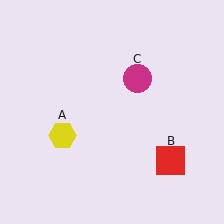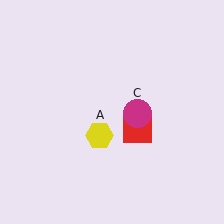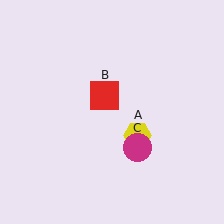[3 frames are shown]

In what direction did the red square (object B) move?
The red square (object B) moved up and to the left.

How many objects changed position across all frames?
3 objects changed position: yellow hexagon (object A), red square (object B), magenta circle (object C).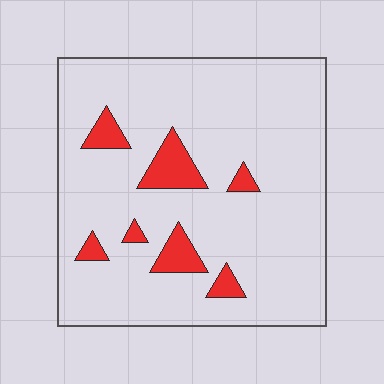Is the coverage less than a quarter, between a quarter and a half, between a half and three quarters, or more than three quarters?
Less than a quarter.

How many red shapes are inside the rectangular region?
7.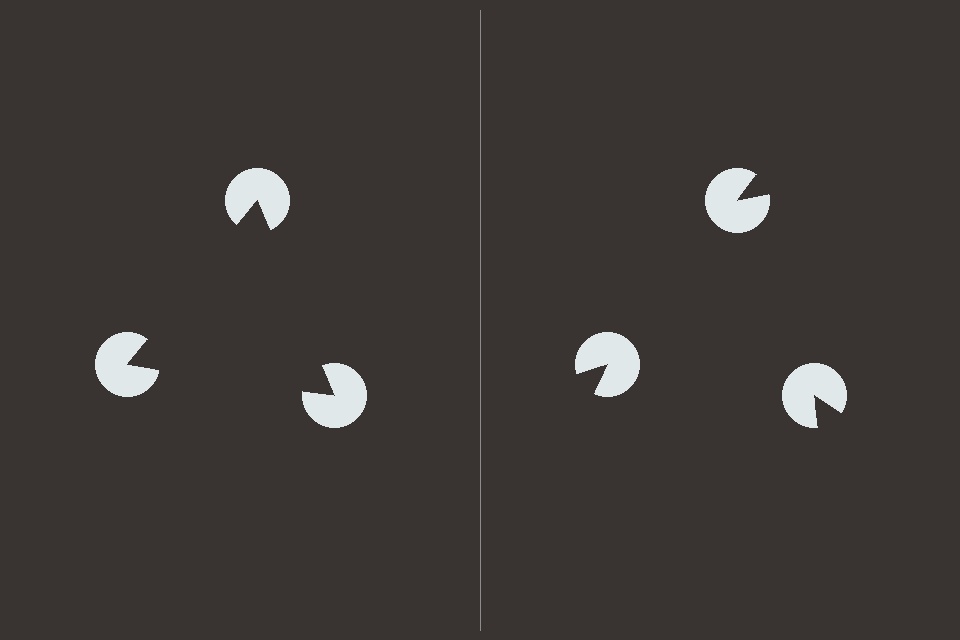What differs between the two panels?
The pac-man discs are positioned identically on both sides; only the wedge orientations differ. On the left they align to a triangle; on the right they are misaligned.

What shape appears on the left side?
An illusory triangle.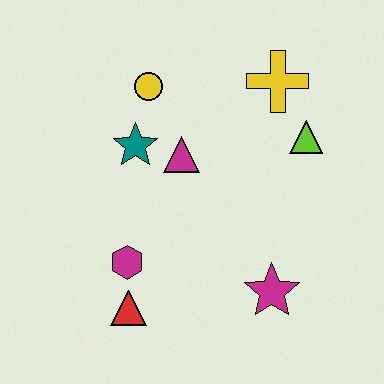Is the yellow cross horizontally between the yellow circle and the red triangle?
No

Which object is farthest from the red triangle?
The yellow cross is farthest from the red triangle.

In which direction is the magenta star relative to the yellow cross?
The magenta star is below the yellow cross.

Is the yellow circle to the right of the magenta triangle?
No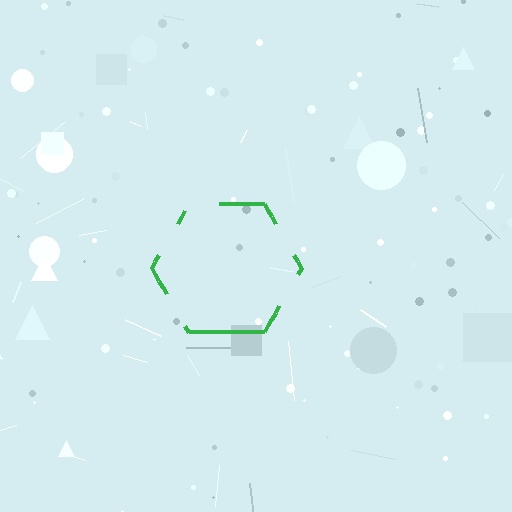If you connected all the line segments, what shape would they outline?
They would outline a hexagon.